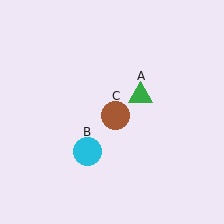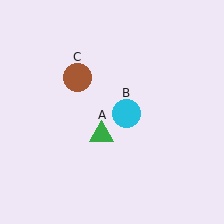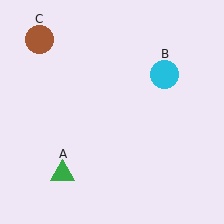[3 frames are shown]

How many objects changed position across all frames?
3 objects changed position: green triangle (object A), cyan circle (object B), brown circle (object C).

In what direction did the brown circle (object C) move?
The brown circle (object C) moved up and to the left.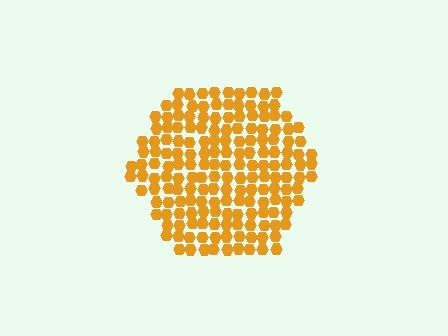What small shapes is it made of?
It is made of small hexagons.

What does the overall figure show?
The overall figure shows a hexagon.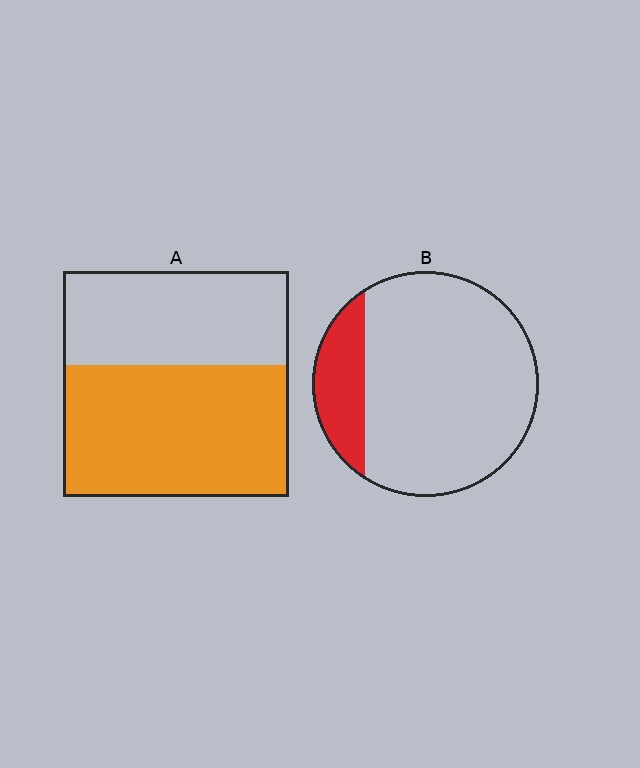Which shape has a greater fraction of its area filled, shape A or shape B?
Shape A.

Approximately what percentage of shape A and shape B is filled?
A is approximately 60% and B is approximately 20%.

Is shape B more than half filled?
No.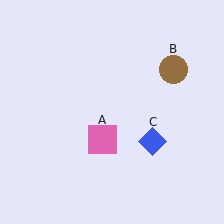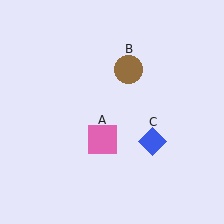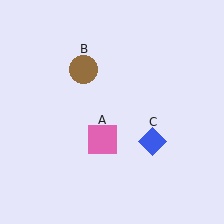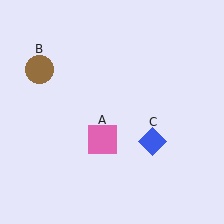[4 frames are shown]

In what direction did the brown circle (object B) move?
The brown circle (object B) moved left.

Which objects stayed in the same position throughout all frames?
Pink square (object A) and blue diamond (object C) remained stationary.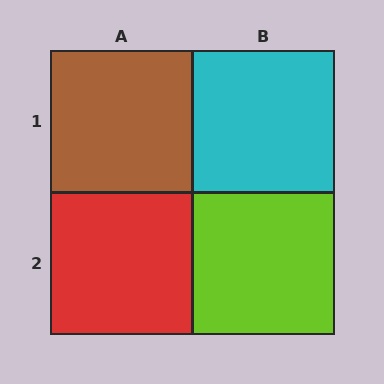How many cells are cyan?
1 cell is cyan.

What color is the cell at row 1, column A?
Brown.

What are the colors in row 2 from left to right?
Red, lime.